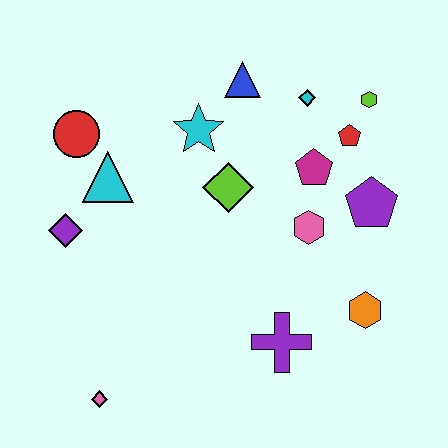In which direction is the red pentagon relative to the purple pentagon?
The red pentagon is above the purple pentagon.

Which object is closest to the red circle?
The cyan triangle is closest to the red circle.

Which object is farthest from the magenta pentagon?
The pink diamond is farthest from the magenta pentagon.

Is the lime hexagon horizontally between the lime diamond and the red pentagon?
No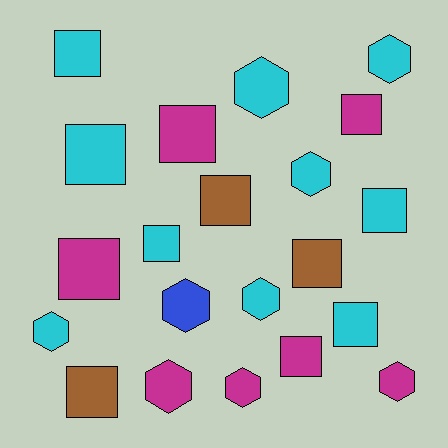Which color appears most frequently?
Cyan, with 10 objects.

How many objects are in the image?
There are 21 objects.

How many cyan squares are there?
There are 5 cyan squares.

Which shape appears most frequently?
Square, with 12 objects.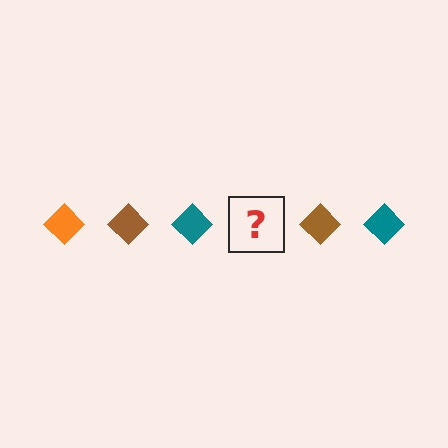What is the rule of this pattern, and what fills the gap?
The rule is that the pattern cycles through orange, brown, teal diamonds. The gap should be filled with an orange diamond.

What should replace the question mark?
The question mark should be replaced with an orange diamond.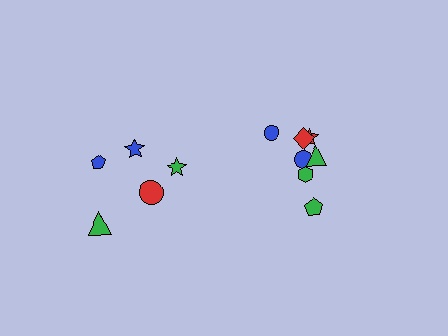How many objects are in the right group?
There are 7 objects.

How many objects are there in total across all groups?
There are 12 objects.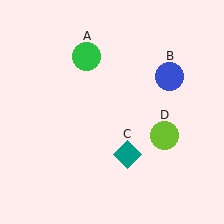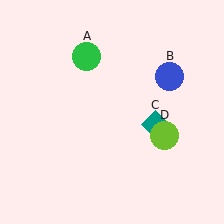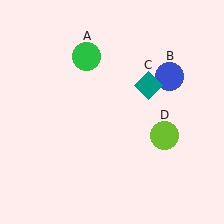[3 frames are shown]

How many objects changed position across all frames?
1 object changed position: teal diamond (object C).